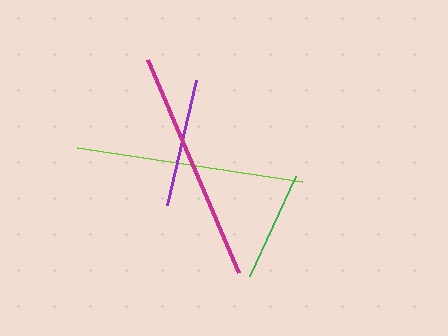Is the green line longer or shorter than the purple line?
The purple line is longer than the green line.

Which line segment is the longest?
The magenta line is the longest at approximately 232 pixels.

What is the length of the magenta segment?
The magenta segment is approximately 232 pixels long.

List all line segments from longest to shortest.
From longest to shortest: magenta, lime, purple, green.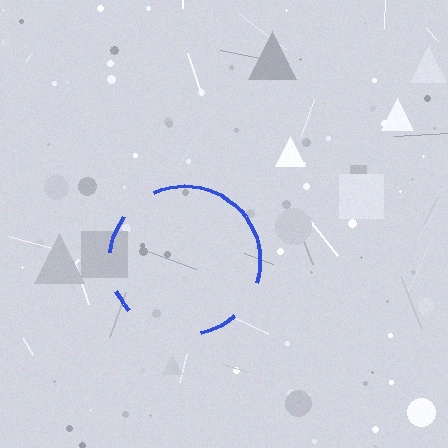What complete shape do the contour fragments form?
The contour fragments form a circle.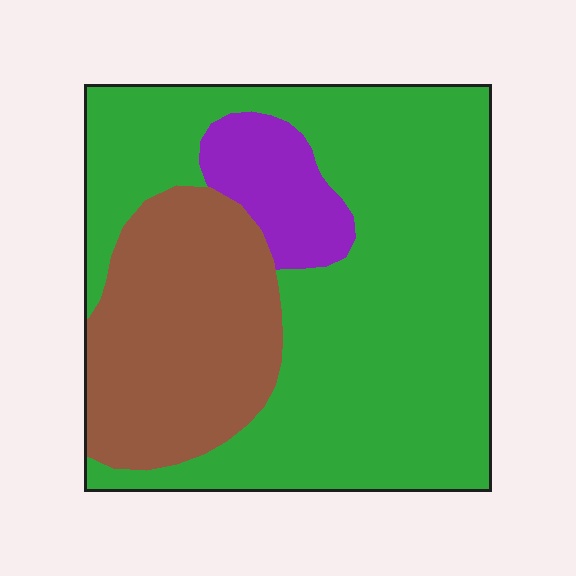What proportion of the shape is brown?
Brown takes up about one quarter (1/4) of the shape.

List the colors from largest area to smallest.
From largest to smallest: green, brown, purple.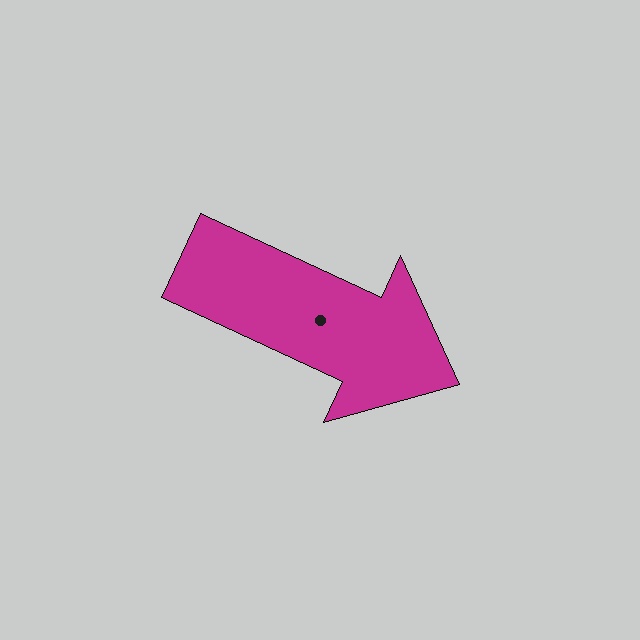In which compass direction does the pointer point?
Southeast.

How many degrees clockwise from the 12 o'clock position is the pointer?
Approximately 115 degrees.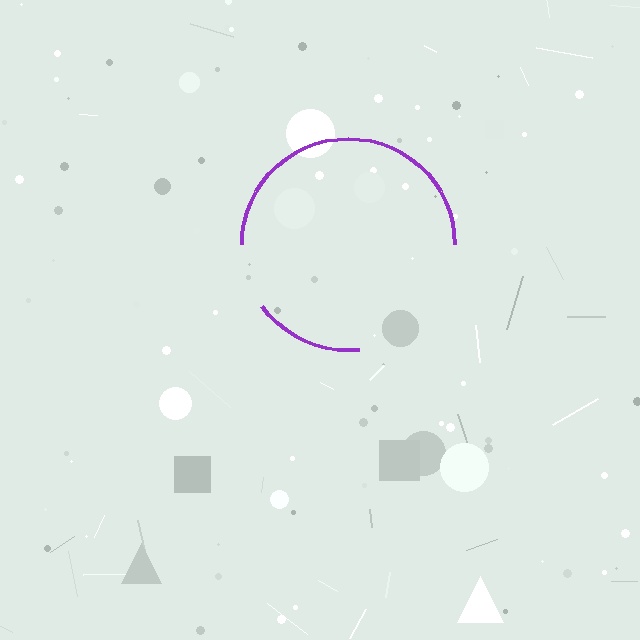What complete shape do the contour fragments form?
The contour fragments form a circle.